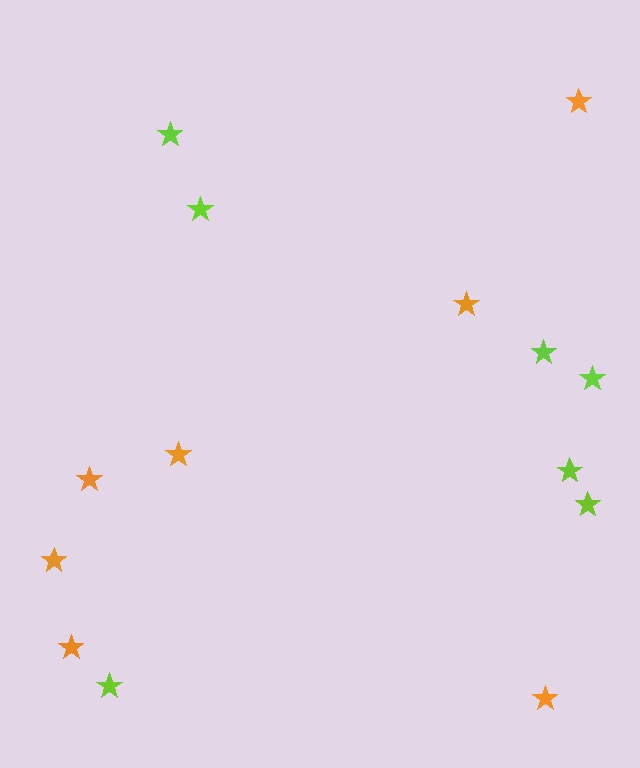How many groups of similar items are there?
There are 2 groups: one group of lime stars (7) and one group of orange stars (7).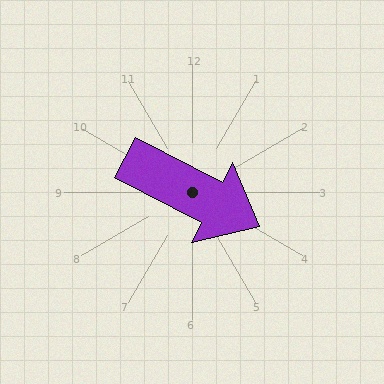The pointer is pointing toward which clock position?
Roughly 4 o'clock.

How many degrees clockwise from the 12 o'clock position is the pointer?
Approximately 117 degrees.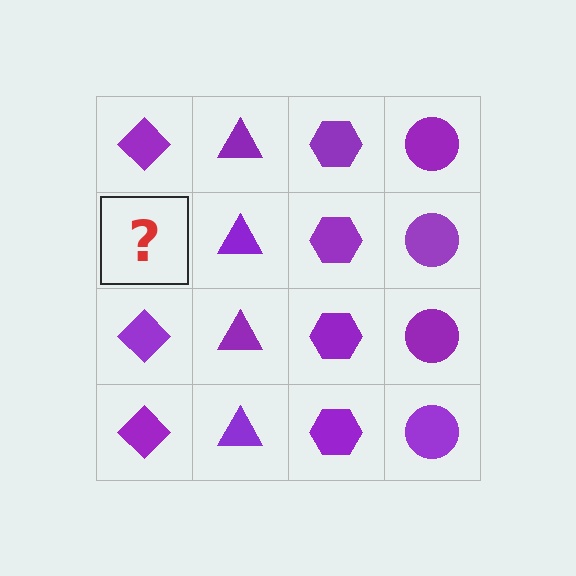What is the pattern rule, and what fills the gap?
The rule is that each column has a consistent shape. The gap should be filled with a purple diamond.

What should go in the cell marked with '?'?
The missing cell should contain a purple diamond.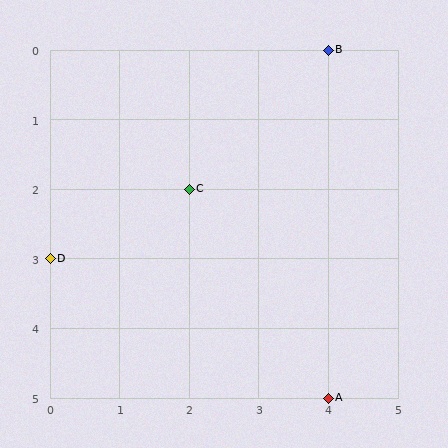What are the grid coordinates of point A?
Point A is at grid coordinates (4, 5).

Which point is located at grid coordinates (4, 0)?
Point B is at (4, 0).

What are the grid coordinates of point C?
Point C is at grid coordinates (2, 2).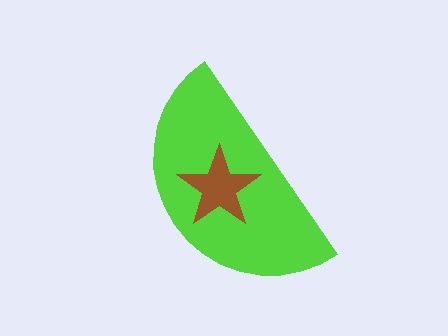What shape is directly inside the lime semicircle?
The brown star.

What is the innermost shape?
The brown star.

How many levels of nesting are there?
2.